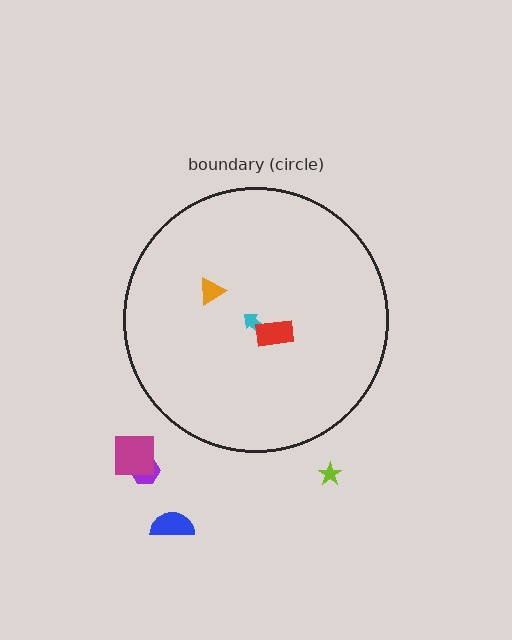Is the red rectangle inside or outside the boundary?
Inside.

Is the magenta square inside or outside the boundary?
Outside.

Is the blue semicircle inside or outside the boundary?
Outside.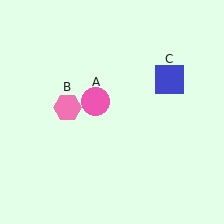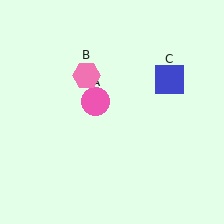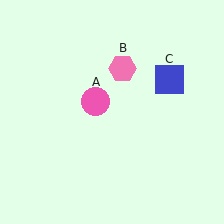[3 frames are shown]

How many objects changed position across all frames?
1 object changed position: pink hexagon (object B).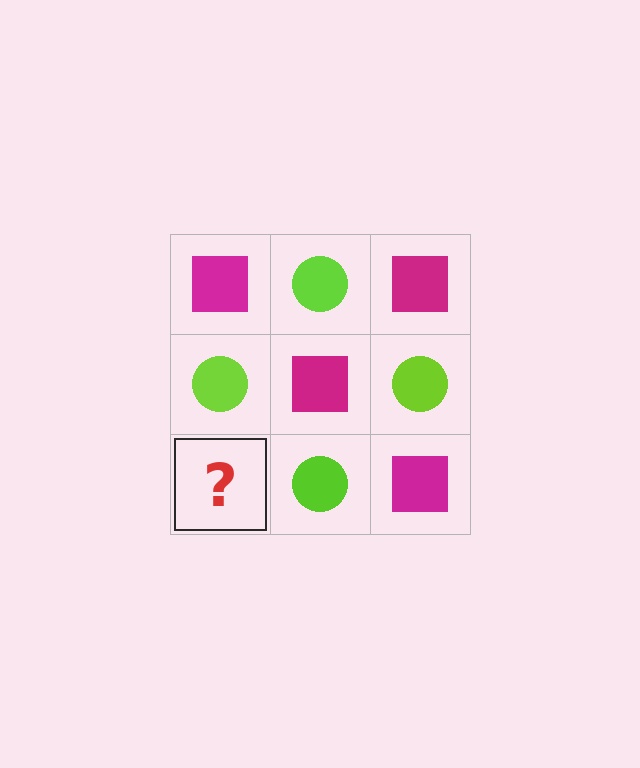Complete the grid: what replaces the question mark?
The question mark should be replaced with a magenta square.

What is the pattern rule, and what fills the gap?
The rule is that it alternates magenta square and lime circle in a checkerboard pattern. The gap should be filled with a magenta square.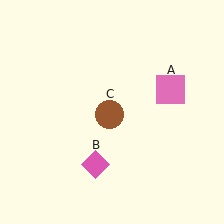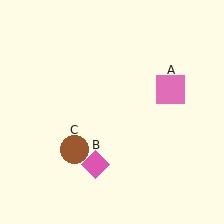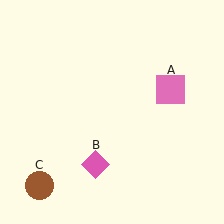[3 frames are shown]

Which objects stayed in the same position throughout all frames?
Pink square (object A) and pink diamond (object B) remained stationary.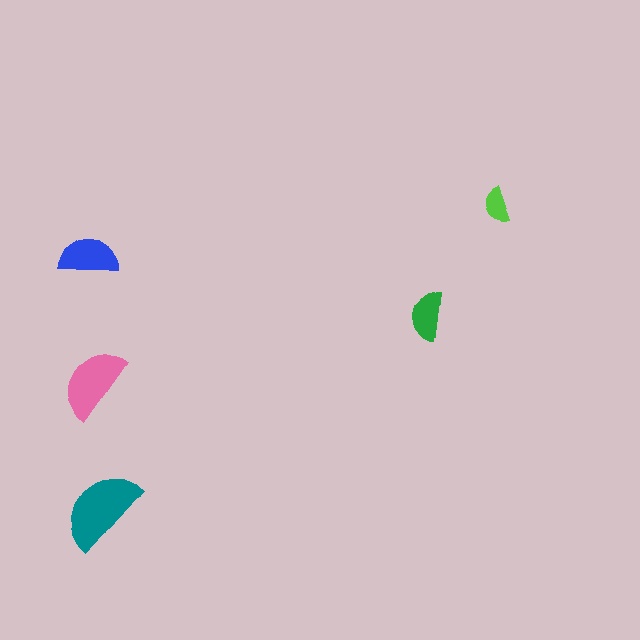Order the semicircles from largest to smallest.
the teal one, the pink one, the blue one, the green one, the lime one.